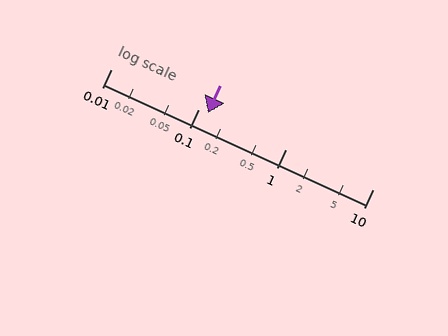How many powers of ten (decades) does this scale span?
The scale spans 3 decades, from 0.01 to 10.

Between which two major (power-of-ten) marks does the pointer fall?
The pointer is between 0.1 and 1.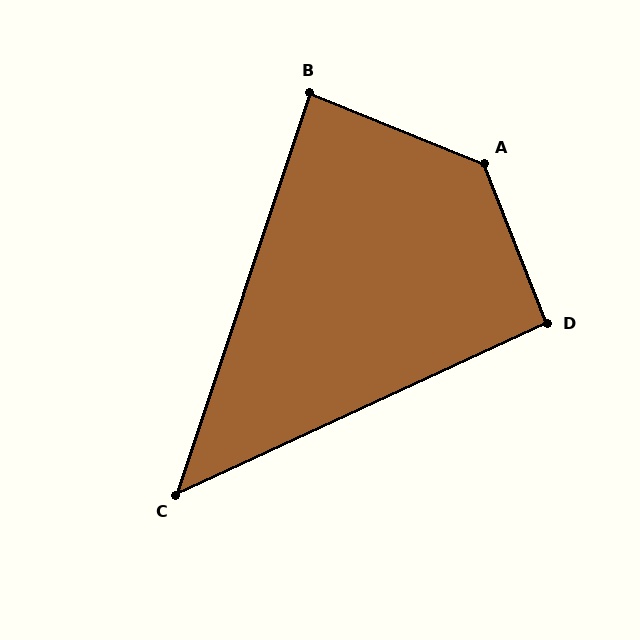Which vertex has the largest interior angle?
A, at approximately 133 degrees.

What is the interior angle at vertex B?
Approximately 87 degrees (approximately right).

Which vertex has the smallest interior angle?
C, at approximately 47 degrees.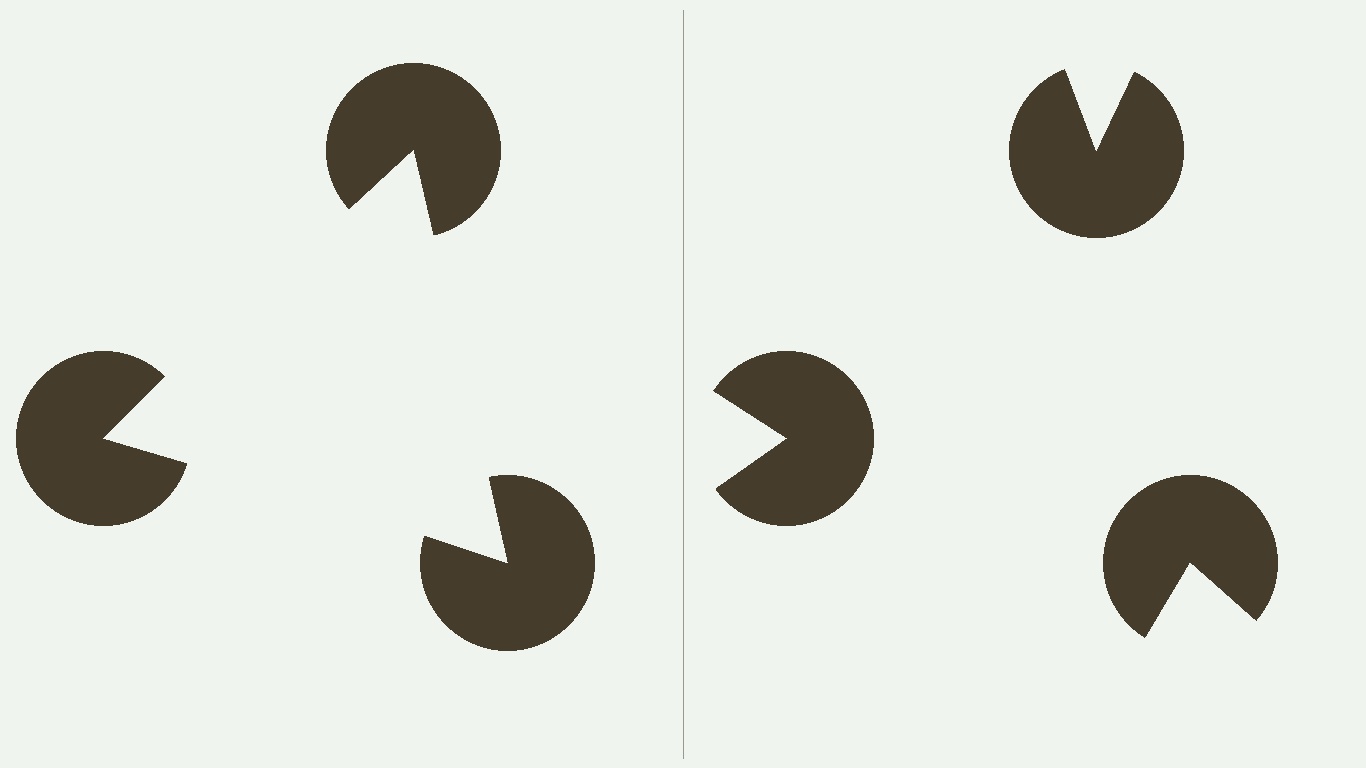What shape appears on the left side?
An illusory triangle.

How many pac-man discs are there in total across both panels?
6 — 3 on each side.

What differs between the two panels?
The pac-man discs are positioned identically on both sides; only the wedge orientations differ. On the left they align to a triangle; on the right they are misaligned.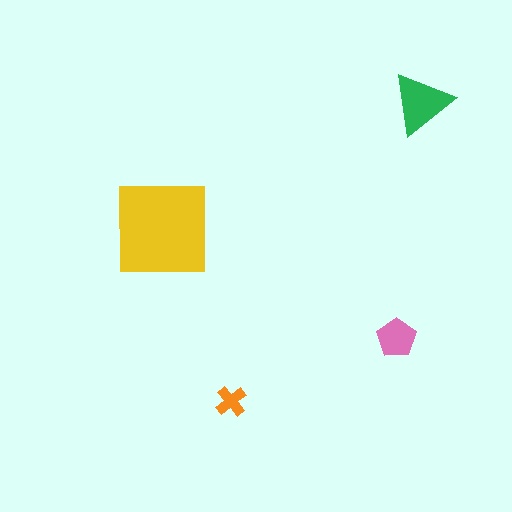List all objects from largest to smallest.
The yellow square, the green triangle, the pink pentagon, the orange cross.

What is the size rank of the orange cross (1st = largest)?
4th.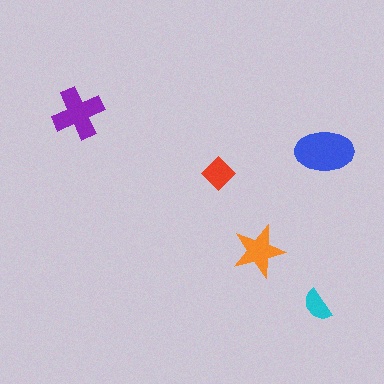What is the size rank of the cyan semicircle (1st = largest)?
5th.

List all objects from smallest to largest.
The cyan semicircle, the red diamond, the orange star, the purple cross, the blue ellipse.